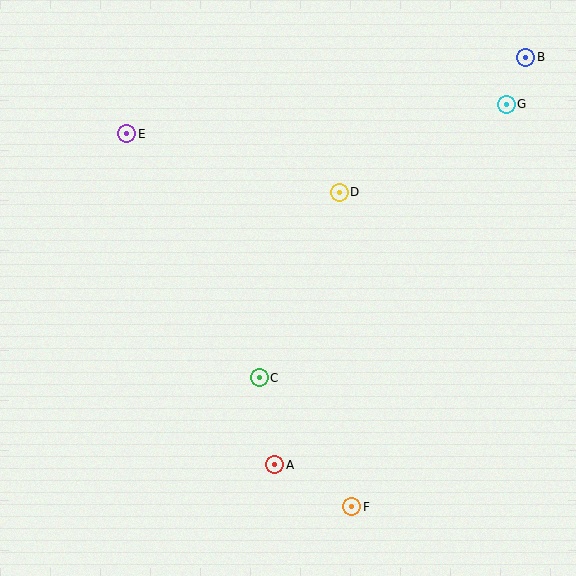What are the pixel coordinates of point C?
Point C is at (259, 378).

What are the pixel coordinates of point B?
Point B is at (526, 57).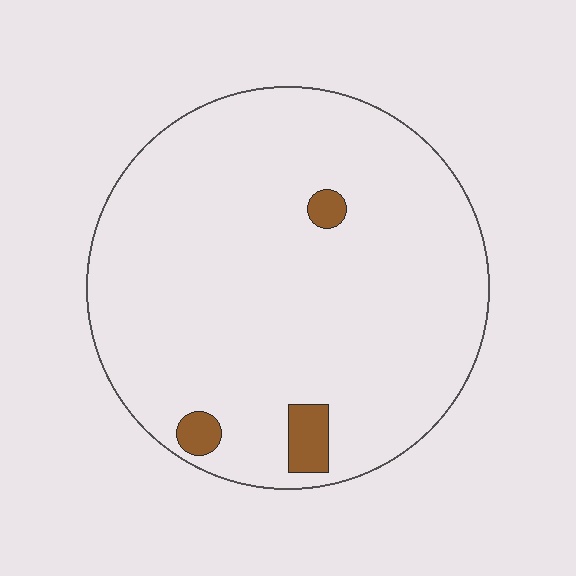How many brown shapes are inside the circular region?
3.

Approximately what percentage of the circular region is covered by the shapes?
Approximately 5%.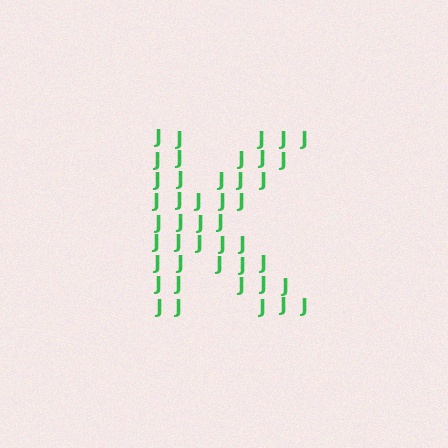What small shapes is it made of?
It is made of small letter J's.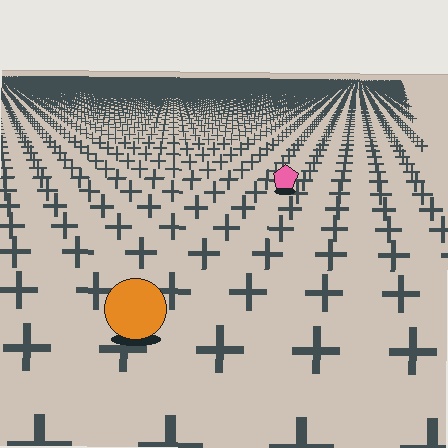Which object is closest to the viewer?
The orange circle is closest. The texture marks near it are larger and more spread out.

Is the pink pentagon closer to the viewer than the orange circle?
No. The orange circle is closer — you can tell from the texture gradient: the ground texture is coarser near it.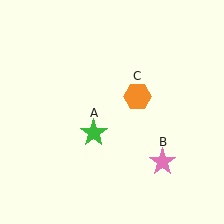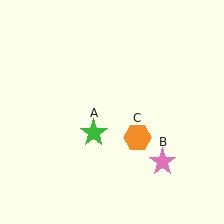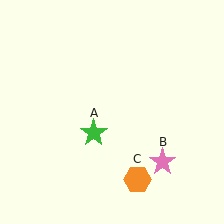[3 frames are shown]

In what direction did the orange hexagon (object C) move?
The orange hexagon (object C) moved down.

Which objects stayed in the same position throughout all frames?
Green star (object A) and pink star (object B) remained stationary.